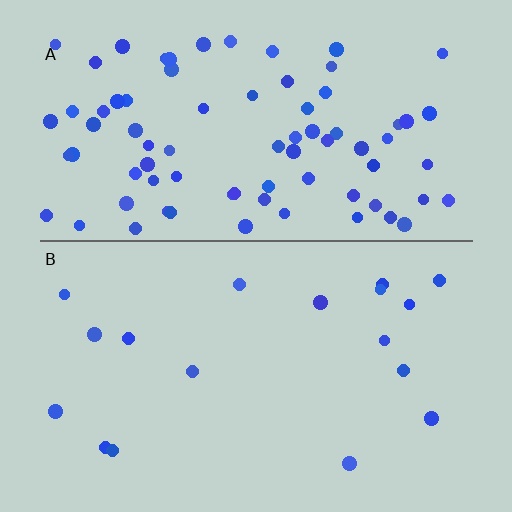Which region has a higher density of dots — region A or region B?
A (the top).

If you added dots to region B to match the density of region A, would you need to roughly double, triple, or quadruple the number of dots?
Approximately quadruple.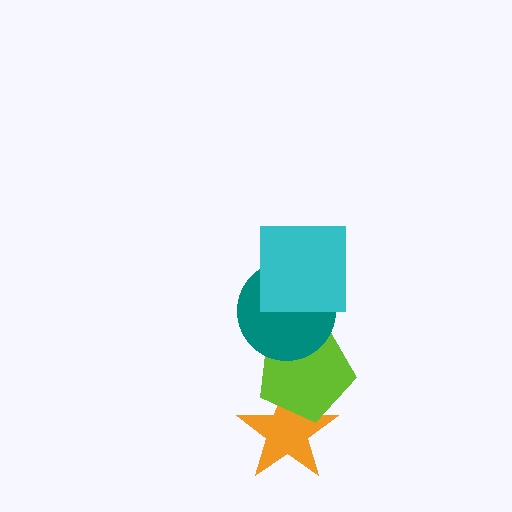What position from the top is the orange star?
The orange star is 4th from the top.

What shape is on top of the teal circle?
The cyan square is on top of the teal circle.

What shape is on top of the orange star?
The lime pentagon is on top of the orange star.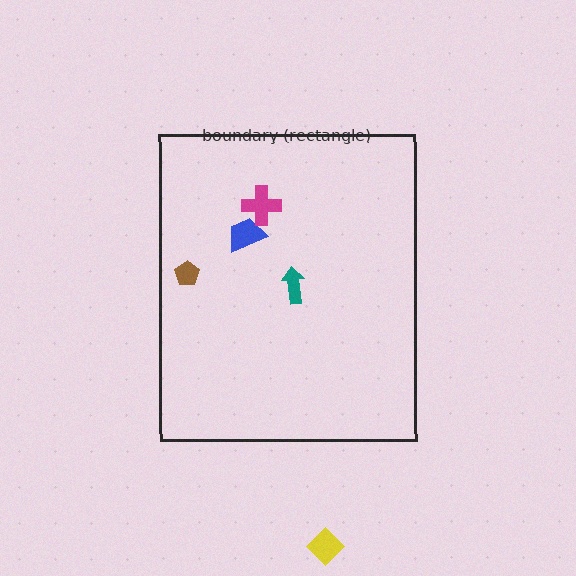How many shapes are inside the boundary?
4 inside, 1 outside.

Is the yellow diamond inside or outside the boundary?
Outside.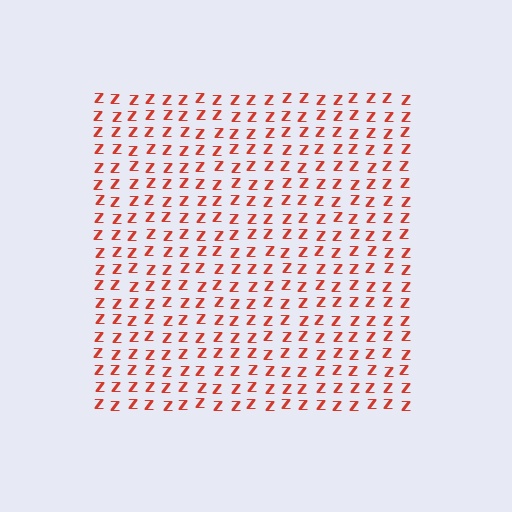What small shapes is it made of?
It is made of small letter Z's.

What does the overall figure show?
The overall figure shows a square.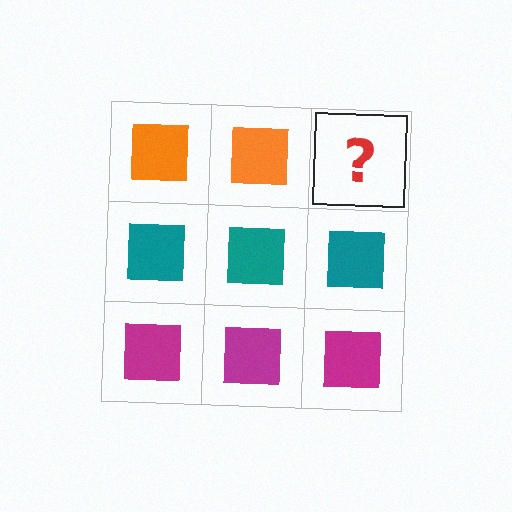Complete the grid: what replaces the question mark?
The question mark should be replaced with an orange square.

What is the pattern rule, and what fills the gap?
The rule is that each row has a consistent color. The gap should be filled with an orange square.